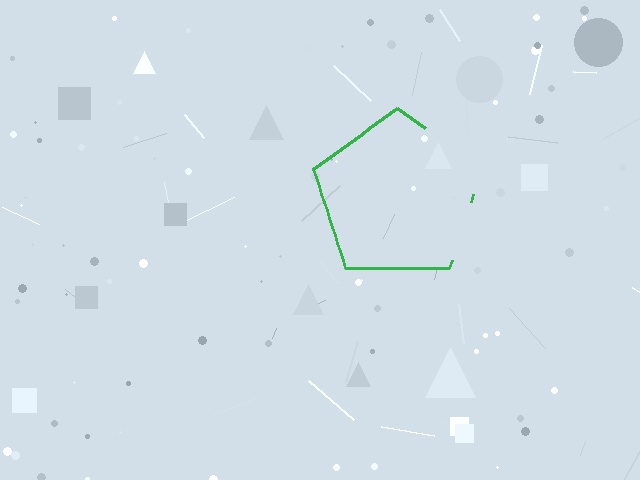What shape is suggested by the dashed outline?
The dashed outline suggests a pentagon.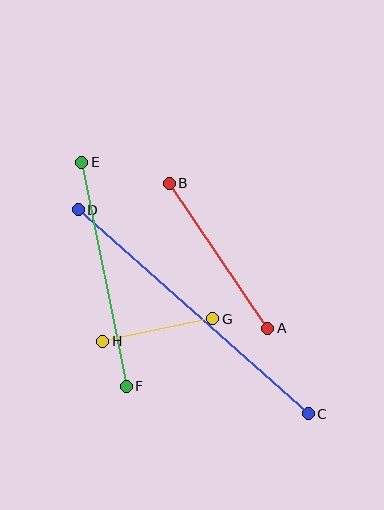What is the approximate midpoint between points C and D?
The midpoint is at approximately (193, 312) pixels.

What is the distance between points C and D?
The distance is approximately 308 pixels.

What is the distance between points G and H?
The distance is approximately 113 pixels.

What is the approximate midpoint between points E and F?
The midpoint is at approximately (104, 274) pixels.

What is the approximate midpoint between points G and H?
The midpoint is at approximately (158, 330) pixels.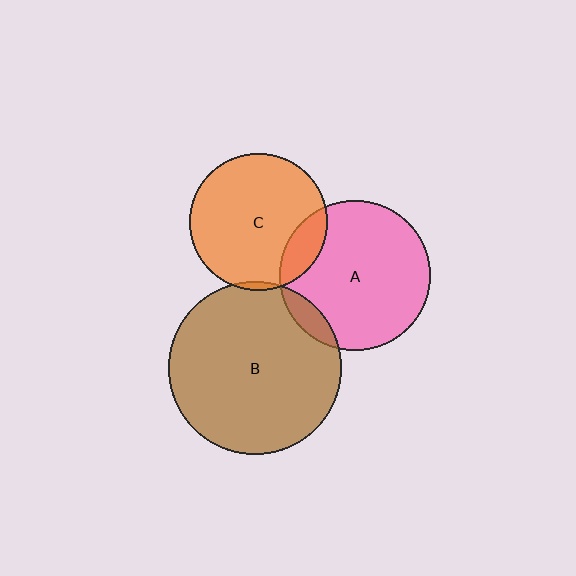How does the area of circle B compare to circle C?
Approximately 1.6 times.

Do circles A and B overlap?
Yes.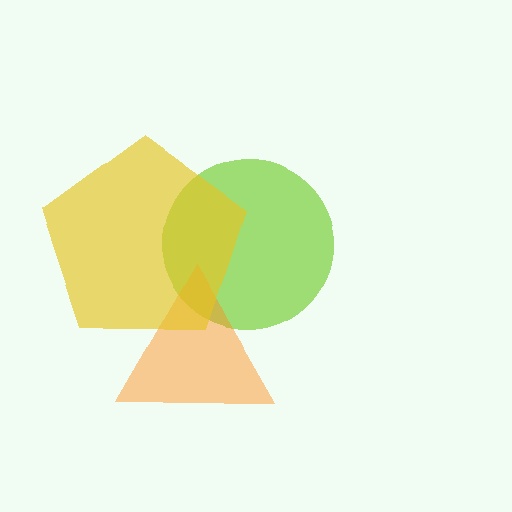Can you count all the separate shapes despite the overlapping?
Yes, there are 3 separate shapes.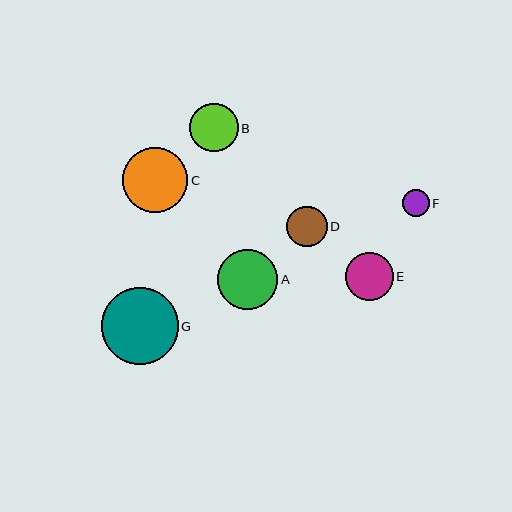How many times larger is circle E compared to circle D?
Circle E is approximately 1.2 times the size of circle D.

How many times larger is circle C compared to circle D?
Circle C is approximately 1.6 times the size of circle D.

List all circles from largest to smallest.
From largest to smallest: G, C, A, B, E, D, F.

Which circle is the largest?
Circle G is the largest with a size of approximately 77 pixels.